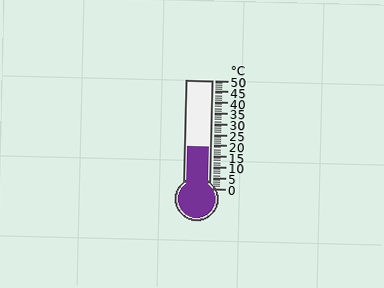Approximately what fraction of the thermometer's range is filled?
The thermometer is filled to approximately 40% of its range.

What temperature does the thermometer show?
The thermometer shows approximately 19°C.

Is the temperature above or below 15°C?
The temperature is above 15°C.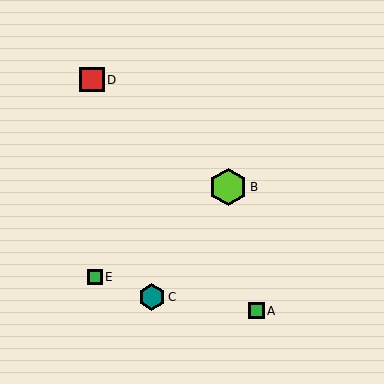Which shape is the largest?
The lime hexagon (labeled B) is the largest.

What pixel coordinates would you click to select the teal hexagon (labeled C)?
Click at (152, 297) to select the teal hexagon C.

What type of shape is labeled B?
Shape B is a lime hexagon.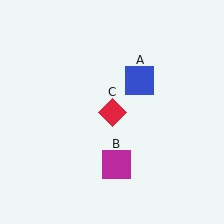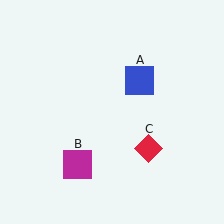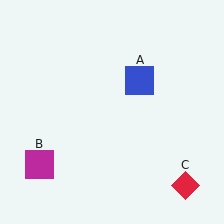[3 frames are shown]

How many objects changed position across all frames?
2 objects changed position: magenta square (object B), red diamond (object C).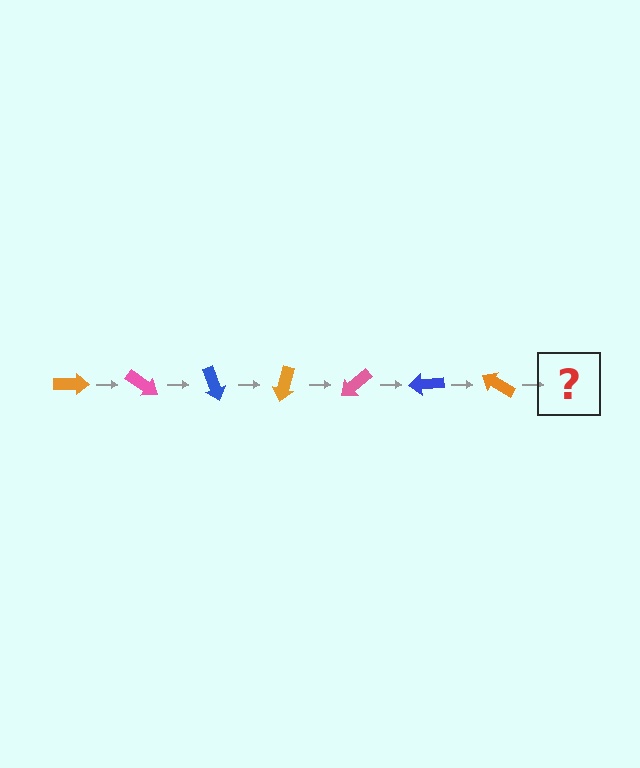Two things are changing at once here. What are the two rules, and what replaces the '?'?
The two rules are that it rotates 35 degrees each step and the color cycles through orange, pink, and blue. The '?' should be a pink arrow, rotated 245 degrees from the start.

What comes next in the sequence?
The next element should be a pink arrow, rotated 245 degrees from the start.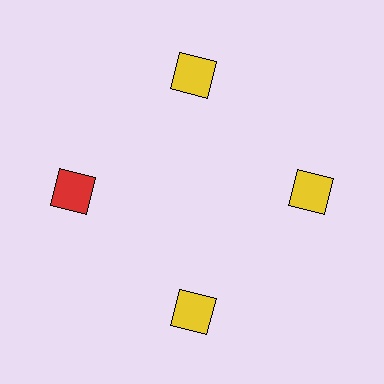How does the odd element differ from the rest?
It has a different color: red instead of yellow.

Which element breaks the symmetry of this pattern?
The red square at roughly the 9 o'clock position breaks the symmetry. All other shapes are yellow squares.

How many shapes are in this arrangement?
There are 4 shapes arranged in a ring pattern.